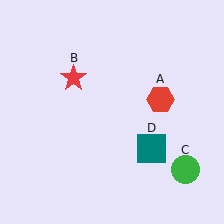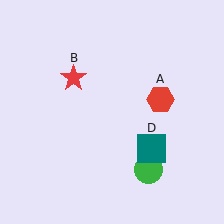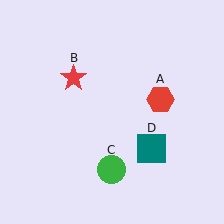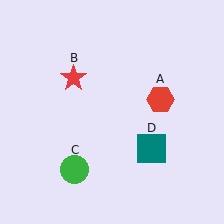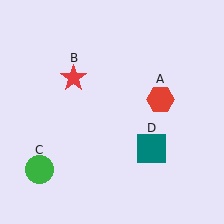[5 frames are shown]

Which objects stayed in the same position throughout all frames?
Red hexagon (object A) and red star (object B) and teal square (object D) remained stationary.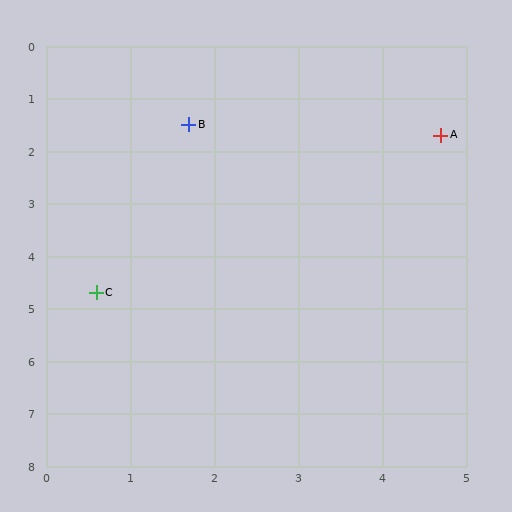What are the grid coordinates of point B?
Point B is at approximately (1.7, 1.5).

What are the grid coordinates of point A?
Point A is at approximately (4.7, 1.7).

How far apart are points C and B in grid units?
Points C and B are about 3.4 grid units apart.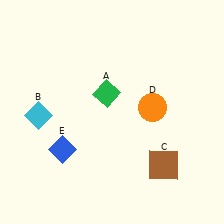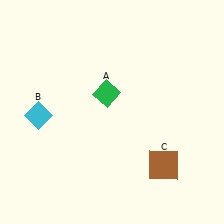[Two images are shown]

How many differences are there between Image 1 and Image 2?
There are 2 differences between the two images.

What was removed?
The blue diamond (E), the orange circle (D) were removed in Image 2.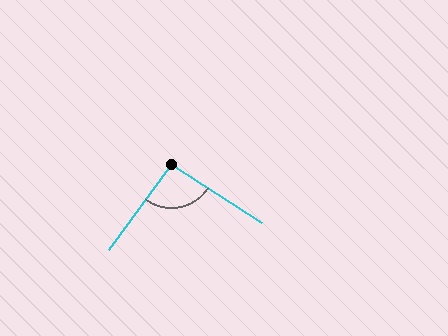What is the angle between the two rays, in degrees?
Approximately 93 degrees.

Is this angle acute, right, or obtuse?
It is approximately a right angle.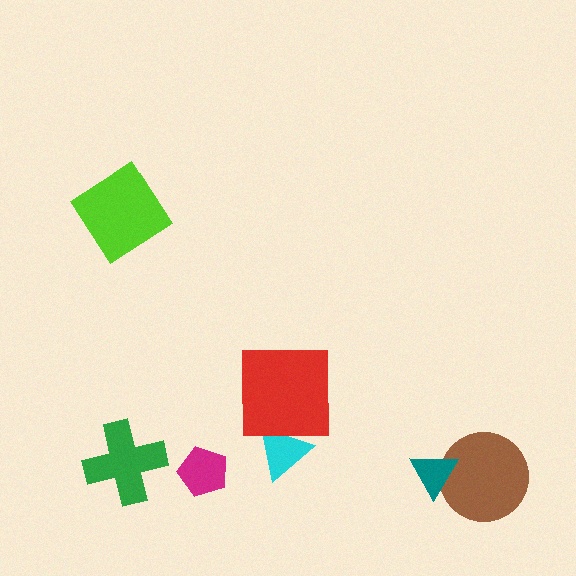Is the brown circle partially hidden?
Yes, it is partially covered by another shape.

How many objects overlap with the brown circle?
1 object overlaps with the brown circle.